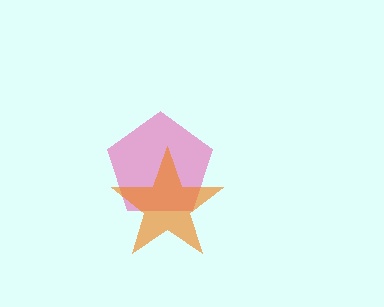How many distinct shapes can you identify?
There are 2 distinct shapes: a pink pentagon, an orange star.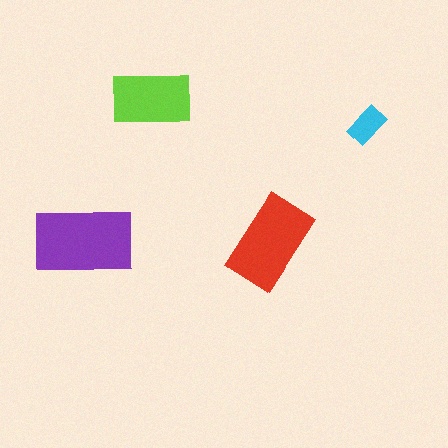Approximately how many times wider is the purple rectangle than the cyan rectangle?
About 2.5 times wider.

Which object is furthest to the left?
The purple rectangle is leftmost.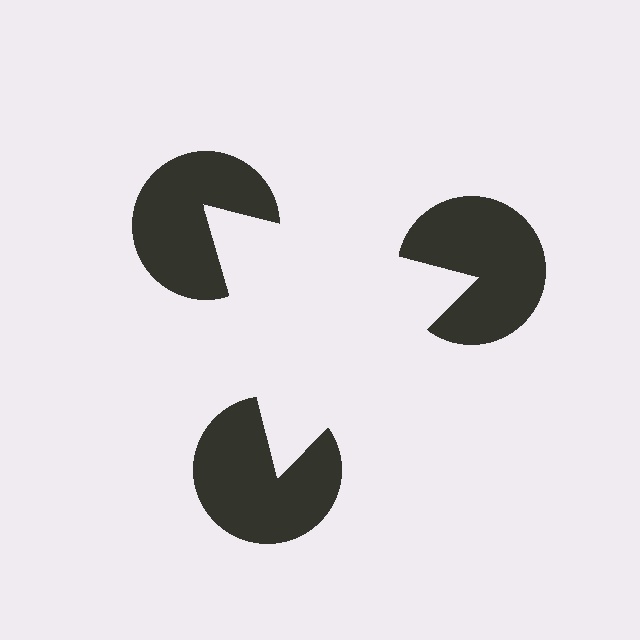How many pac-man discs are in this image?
There are 3 — one at each vertex of the illusory triangle.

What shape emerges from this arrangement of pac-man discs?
An illusory triangle — its edges are inferred from the aligned wedge cuts in the pac-man discs, not physically drawn.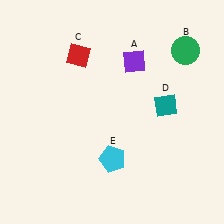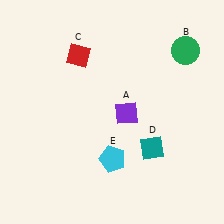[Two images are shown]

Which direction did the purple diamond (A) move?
The purple diamond (A) moved down.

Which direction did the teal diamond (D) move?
The teal diamond (D) moved down.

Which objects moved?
The objects that moved are: the purple diamond (A), the teal diamond (D).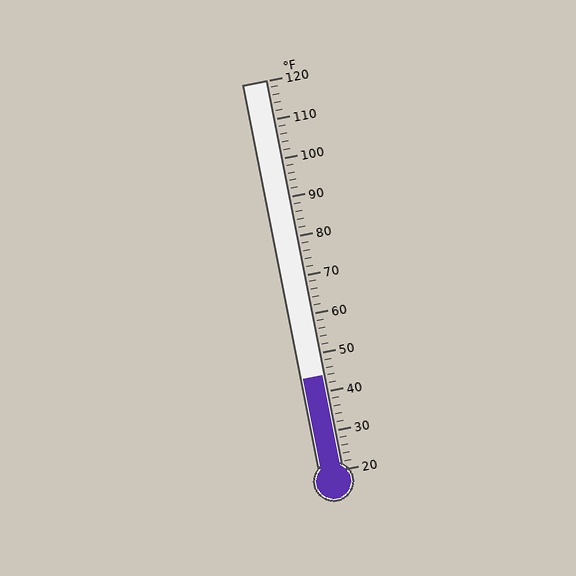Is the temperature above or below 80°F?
The temperature is below 80°F.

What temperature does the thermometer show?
The thermometer shows approximately 44°F.